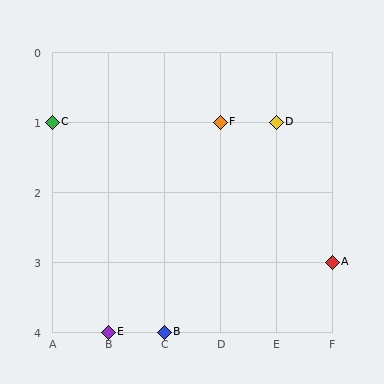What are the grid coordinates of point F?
Point F is at grid coordinates (D, 1).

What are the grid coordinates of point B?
Point B is at grid coordinates (C, 4).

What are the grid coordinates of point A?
Point A is at grid coordinates (F, 3).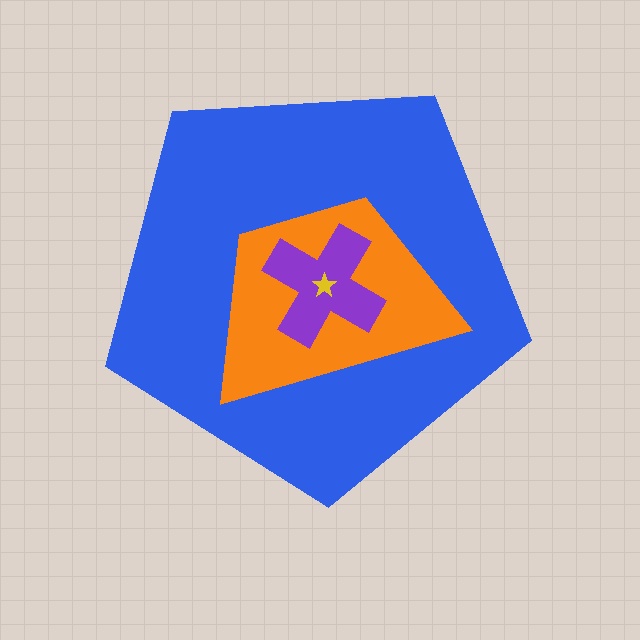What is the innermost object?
The yellow star.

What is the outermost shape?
The blue pentagon.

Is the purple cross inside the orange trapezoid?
Yes.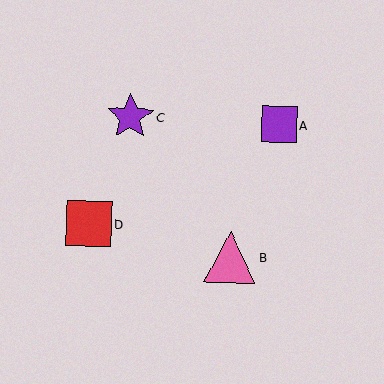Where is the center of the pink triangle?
The center of the pink triangle is at (230, 257).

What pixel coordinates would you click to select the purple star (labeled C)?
Click at (130, 117) to select the purple star C.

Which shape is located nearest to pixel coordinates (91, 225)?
The red square (labeled D) at (89, 224) is nearest to that location.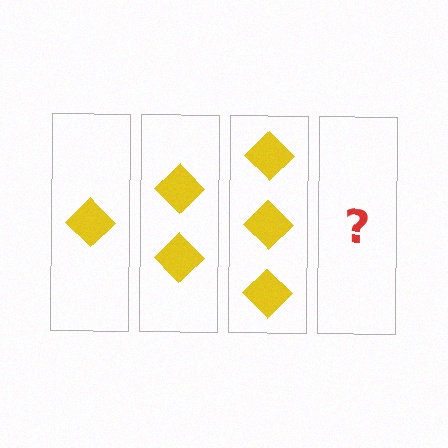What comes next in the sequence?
The next element should be 4 diamonds.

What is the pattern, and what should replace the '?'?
The pattern is that each step adds one more diamond. The '?' should be 4 diamonds.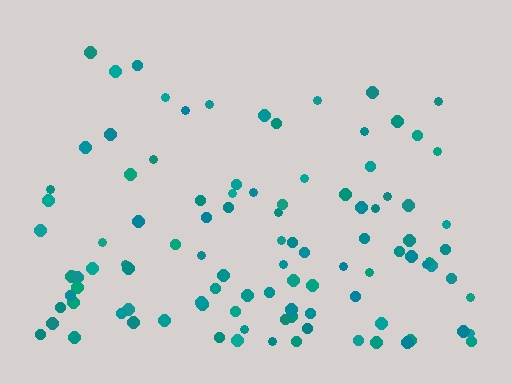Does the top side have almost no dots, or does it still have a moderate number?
Still a moderate number, just noticeably fewer than the bottom.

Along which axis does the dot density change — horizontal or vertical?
Vertical.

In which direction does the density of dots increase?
From top to bottom, with the bottom side densest.